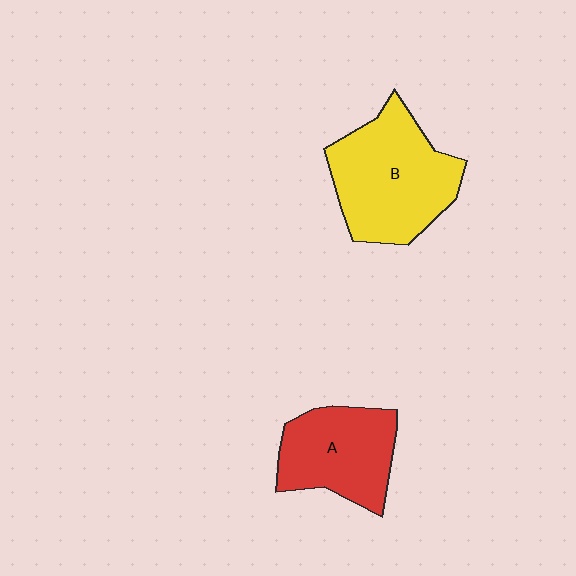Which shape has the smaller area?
Shape A (red).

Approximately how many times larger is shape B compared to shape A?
Approximately 1.3 times.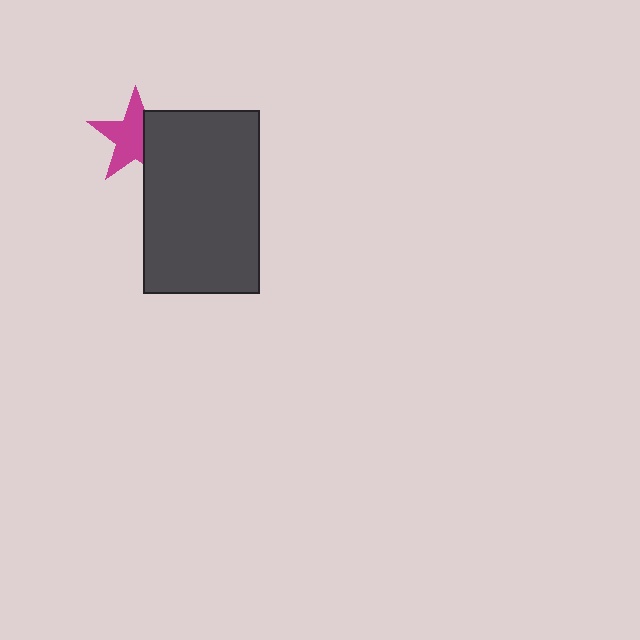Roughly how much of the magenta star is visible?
Most of it is visible (roughly 65%).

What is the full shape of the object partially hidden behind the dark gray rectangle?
The partially hidden object is a magenta star.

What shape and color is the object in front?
The object in front is a dark gray rectangle.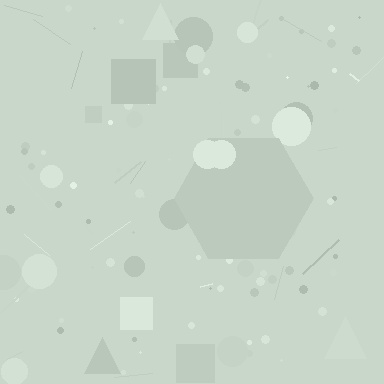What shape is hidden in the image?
A hexagon is hidden in the image.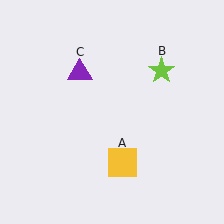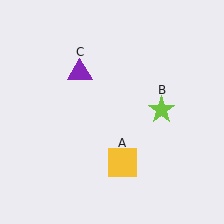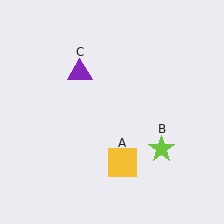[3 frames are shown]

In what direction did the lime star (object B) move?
The lime star (object B) moved down.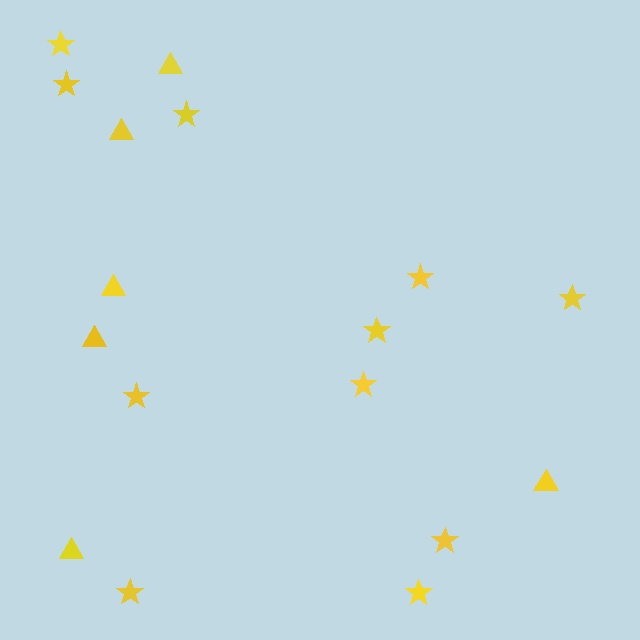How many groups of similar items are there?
There are 2 groups: one group of stars (11) and one group of triangles (6).